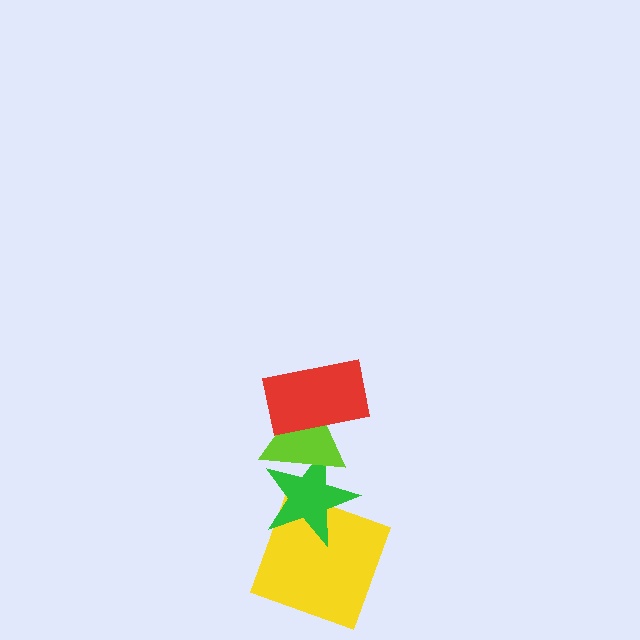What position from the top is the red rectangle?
The red rectangle is 1st from the top.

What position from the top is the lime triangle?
The lime triangle is 2nd from the top.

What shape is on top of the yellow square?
The green star is on top of the yellow square.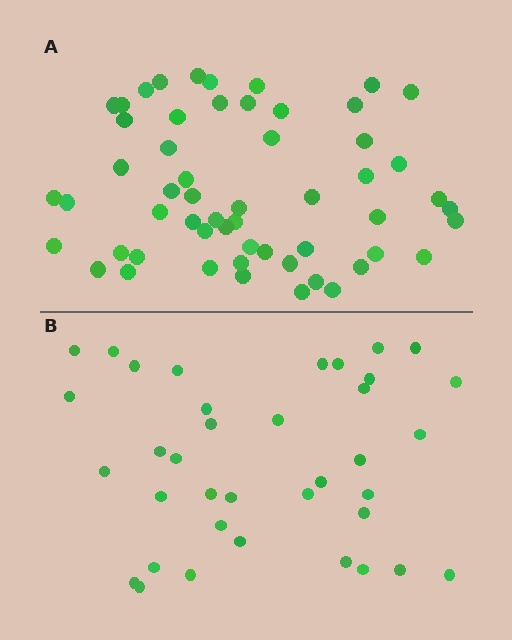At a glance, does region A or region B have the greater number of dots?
Region A (the top region) has more dots.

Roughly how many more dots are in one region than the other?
Region A has approximately 20 more dots than region B.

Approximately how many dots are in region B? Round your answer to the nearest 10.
About 40 dots. (The exact count is 37, which rounds to 40.)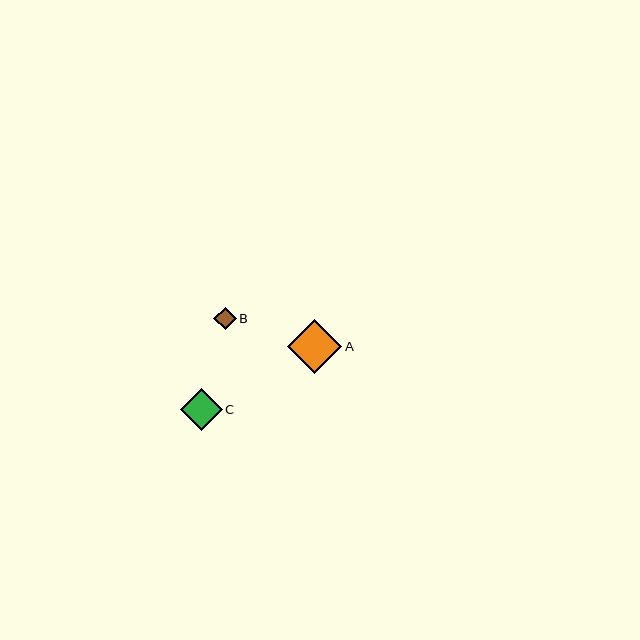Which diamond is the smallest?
Diamond B is the smallest with a size of approximately 22 pixels.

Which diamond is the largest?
Diamond A is the largest with a size of approximately 55 pixels.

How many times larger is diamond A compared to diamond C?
Diamond A is approximately 1.3 times the size of diamond C.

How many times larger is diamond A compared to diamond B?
Diamond A is approximately 2.5 times the size of diamond B.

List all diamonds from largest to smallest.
From largest to smallest: A, C, B.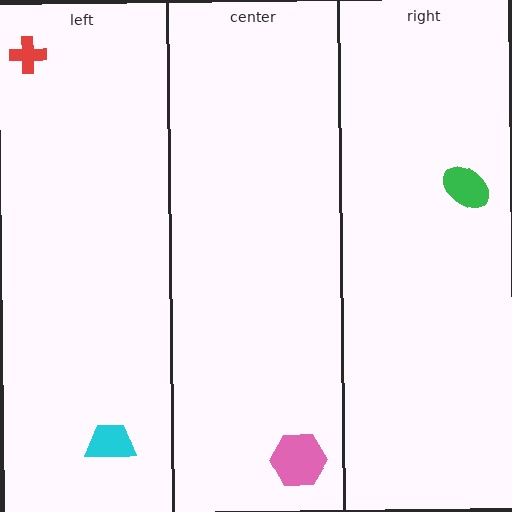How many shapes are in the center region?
1.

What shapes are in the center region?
The pink hexagon.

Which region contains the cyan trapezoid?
The left region.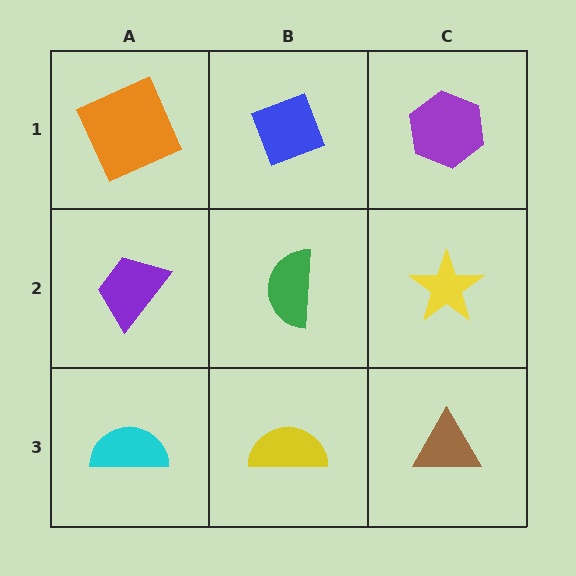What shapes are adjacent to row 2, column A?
An orange square (row 1, column A), a cyan semicircle (row 3, column A), a green semicircle (row 2, column B).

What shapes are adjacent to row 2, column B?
A blue diamond (row 1, column B), a yellow semicircle (row 3, column B), a purple trapezoid (row 2, column A), a yellow star (row 2, column C).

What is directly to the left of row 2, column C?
A green semicircle.